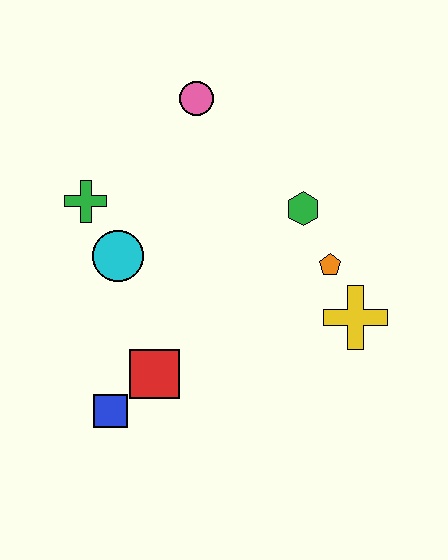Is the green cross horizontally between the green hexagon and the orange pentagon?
No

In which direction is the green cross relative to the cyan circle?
The green cross is above the cyan circle.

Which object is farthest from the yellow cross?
The green cross is farthest from the yellow cross.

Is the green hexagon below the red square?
No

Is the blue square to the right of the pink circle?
No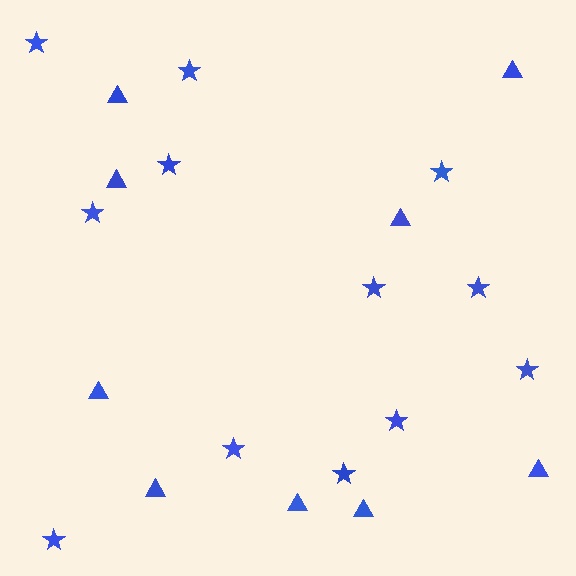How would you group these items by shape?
There are 2 groups: one group of stars (12) and one group of triangles (9).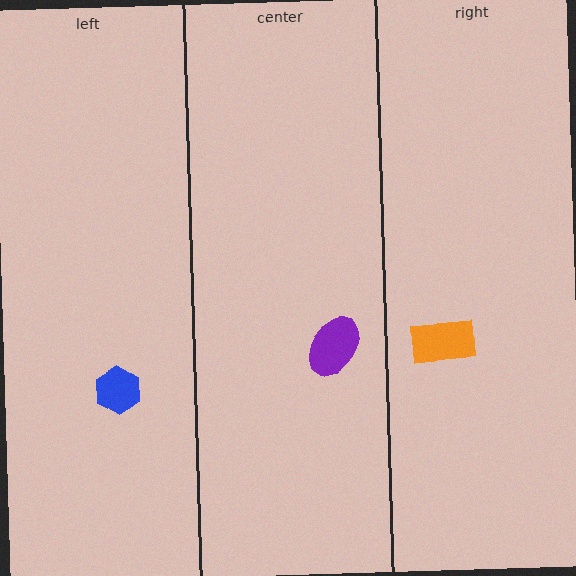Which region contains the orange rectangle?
The right region.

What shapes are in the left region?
The blue hexagon.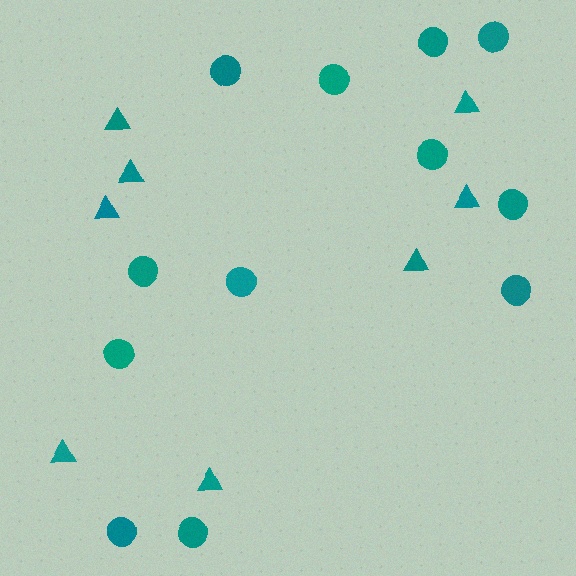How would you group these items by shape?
There are 2 groups: one group of circles (12) and one group of triangles (8).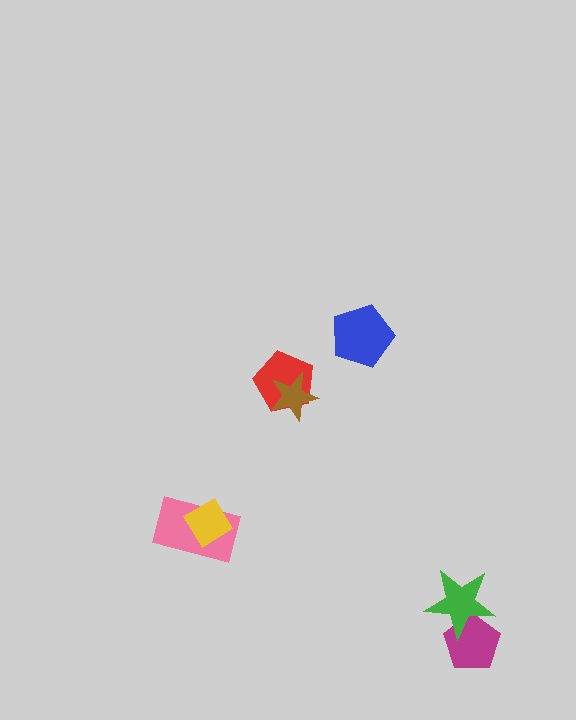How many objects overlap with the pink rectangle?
1 object overlaps with the pink rectangle.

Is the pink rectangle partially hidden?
Yes, it is partially covered by another shape.